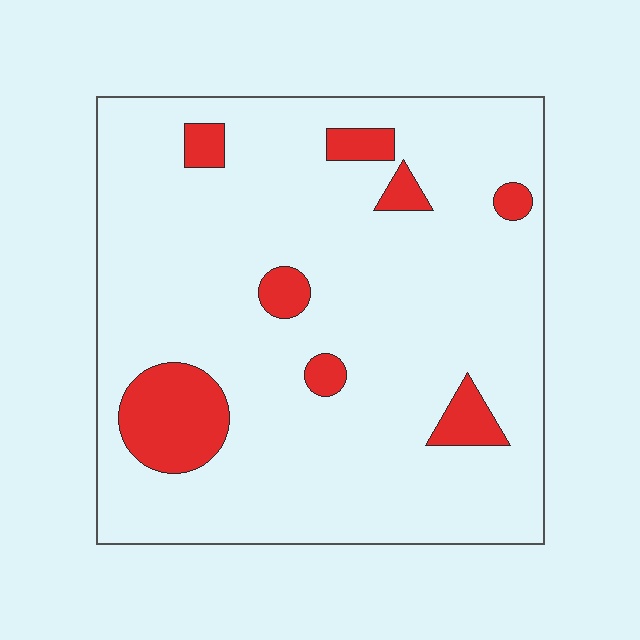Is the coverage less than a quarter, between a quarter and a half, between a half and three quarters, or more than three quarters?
Less than a quarter.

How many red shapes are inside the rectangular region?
8.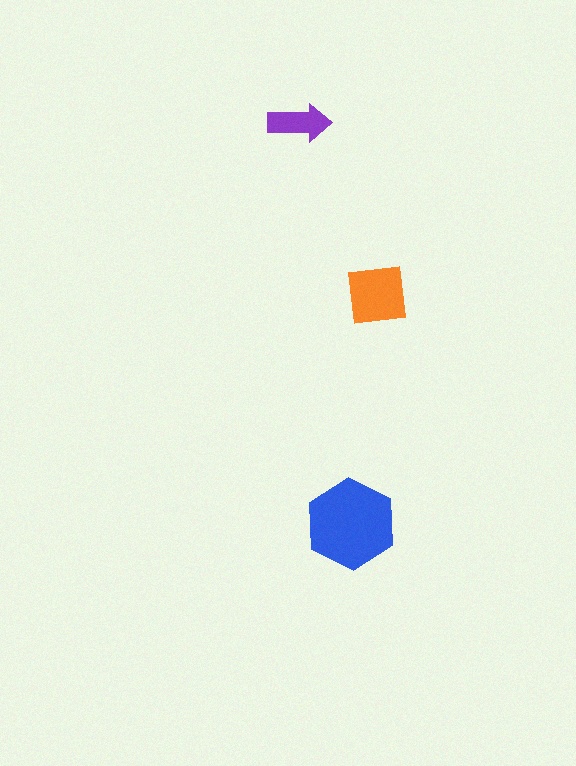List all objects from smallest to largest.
The purple arrow, the orange square, the blue hexagon.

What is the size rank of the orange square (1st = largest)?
2nd.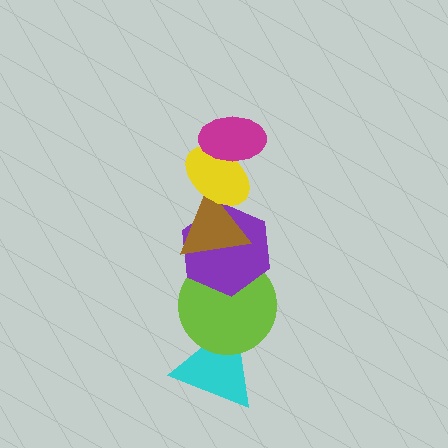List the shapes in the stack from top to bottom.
From top to bottom: the magenta ellipse, the yellow ellipse, the brown triangle, the purple hexagon, the lime circle, the cyan triangle.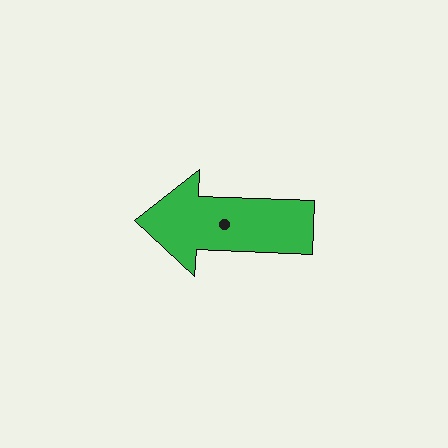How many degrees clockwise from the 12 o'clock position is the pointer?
Approximately 272 degrees.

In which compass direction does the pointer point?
West.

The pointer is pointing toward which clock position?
Roughly 9 o'clock.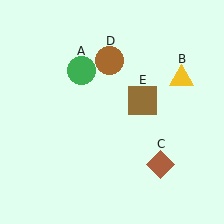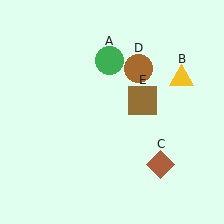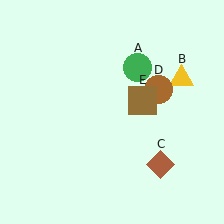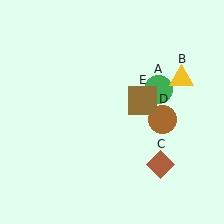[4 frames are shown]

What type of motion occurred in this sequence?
The green circle (object A), brown circle (object D) rotated clockwise around the center of the scene.